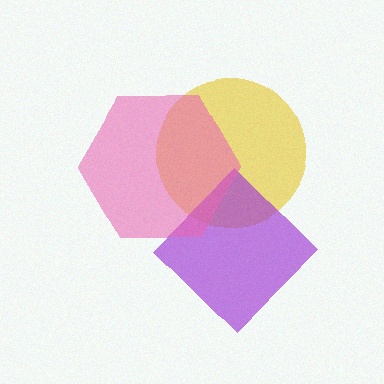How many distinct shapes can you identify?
There are 3 distinct shapes: a yellow circle, a purple diamond, a pink hexagon.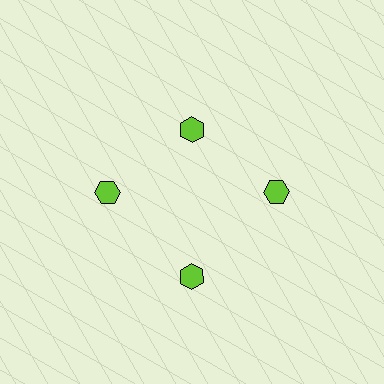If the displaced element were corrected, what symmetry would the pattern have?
It would have 4-fold rotational symmetry — the pattern would map onto itself every 90 degrees.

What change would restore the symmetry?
The symmetry would be restored by moving it outward, back onto the ring so that all 4 hexagons sit at equal angles and equal distance from the center.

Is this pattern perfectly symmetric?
No. The 4 lime hexagons are arranged in a ring, but one element near the 12 o'clock position is pulled inward toward the center, breaking the 4-fold rotational symmetry.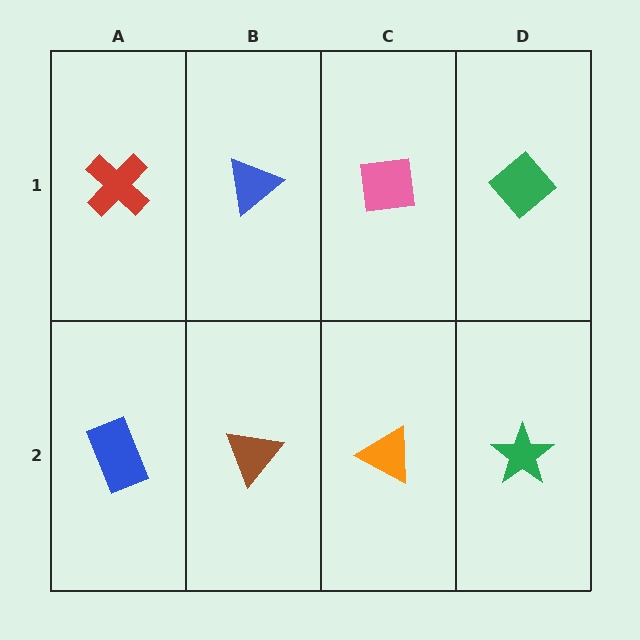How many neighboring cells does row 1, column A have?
2.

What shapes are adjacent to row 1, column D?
A green star (row 2, column D), a pink square (row 1, column C).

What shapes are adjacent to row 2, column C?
A pink square (row 1, column C), a brown triangle (row 2, column B), a green star (row 2, column D).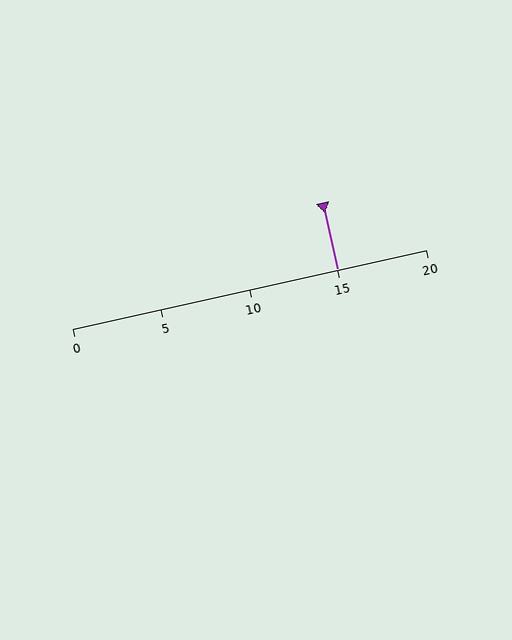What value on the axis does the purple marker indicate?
The marker indicates approximately 15.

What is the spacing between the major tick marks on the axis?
The major ticks are spaced 5 apart.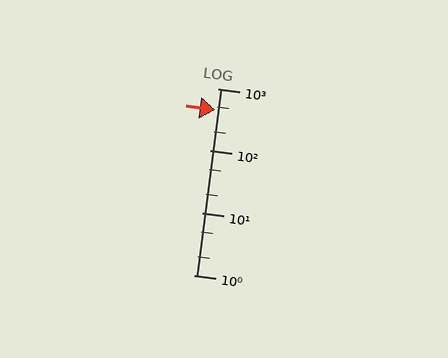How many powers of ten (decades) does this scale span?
The scale spans 3 decades, from 1 to 1000.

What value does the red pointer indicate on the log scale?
The pointer indicates approximately 460.